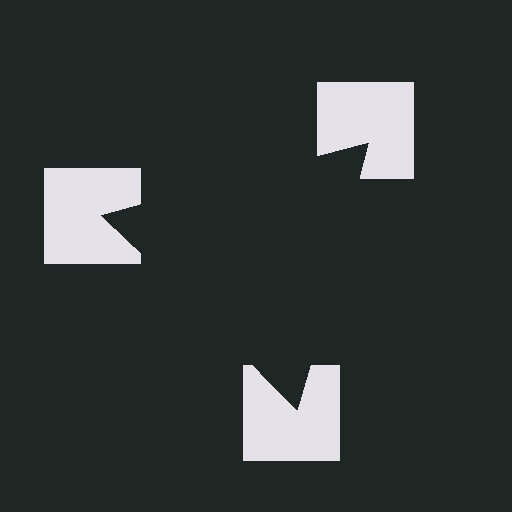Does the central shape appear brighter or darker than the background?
It typically appears slightly darker than the background, even though no actual brightness change is drawn.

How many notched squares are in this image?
There are 3 — one at each vertex of the illusory triangle.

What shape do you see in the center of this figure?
An illusory triangle — its edges are inferred from the aligned wedge cuts in the notched squares, not physically drawn.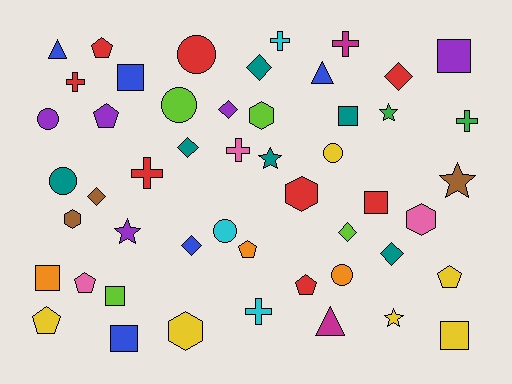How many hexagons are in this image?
There are 5 hexagons.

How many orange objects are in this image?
There are 3 orange objects.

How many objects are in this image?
There are 50 objects.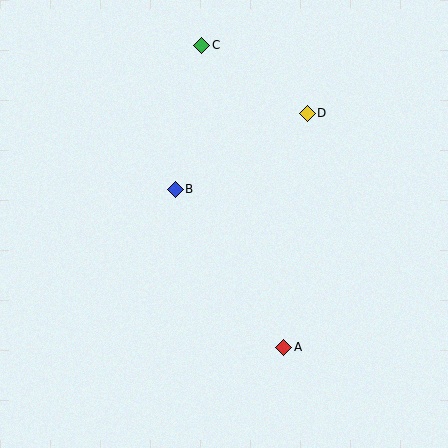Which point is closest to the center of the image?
Point B at (175, 189) is closest to the center.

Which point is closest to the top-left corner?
Point C is closest to the top-left corner.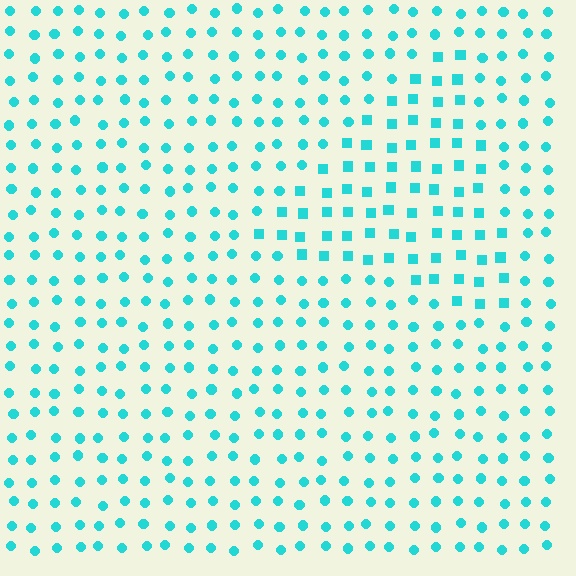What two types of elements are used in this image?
The image uses squares inside the triangle region and circles outside it.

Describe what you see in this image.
The image is filled with small cyan elements arranged in a uniform grid. A triangle-shaped region contains squares, while the surrounding area contains circles. The boundary is defined purely by the change in element shape.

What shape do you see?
I see a triangle.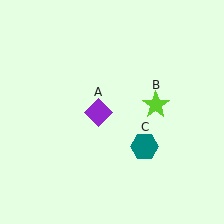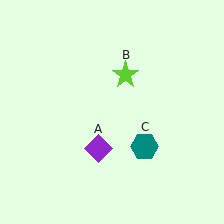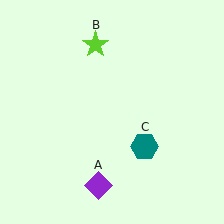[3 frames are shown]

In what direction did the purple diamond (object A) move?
The purple diamond (object A) moved down.